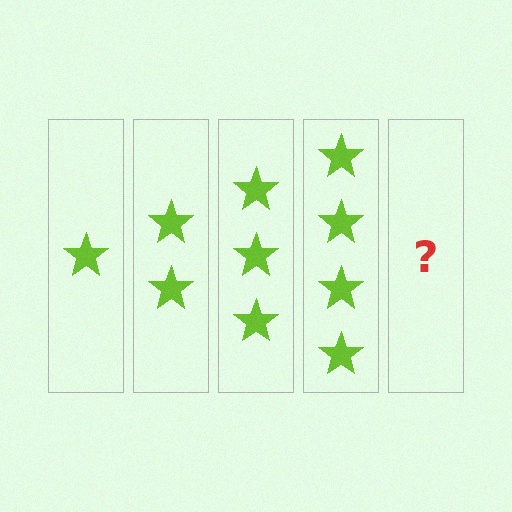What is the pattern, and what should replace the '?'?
The pattern is that each step adds one more star. The '?' should be 5 stars.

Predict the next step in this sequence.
The next step is 5 stars.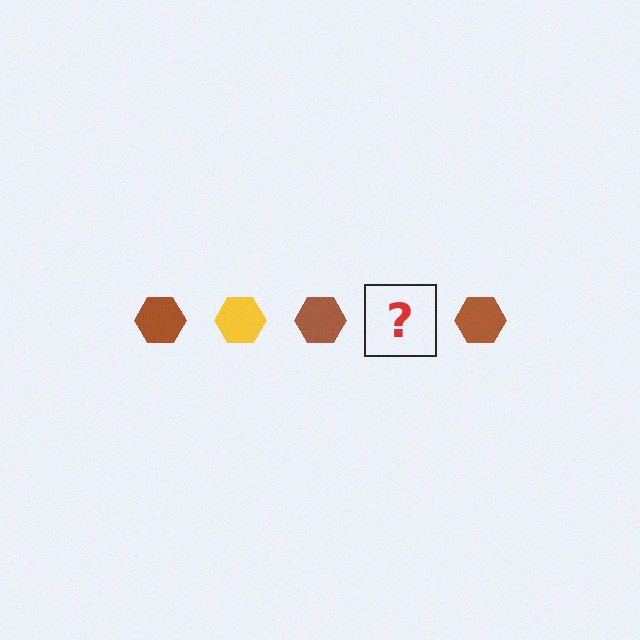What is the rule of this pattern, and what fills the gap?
The rule is that the pattern cycles through brown, yellow hexagons. The gap should be filled with a yellow hexagon.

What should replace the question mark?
The question mark should be replaced with a yellow hexagon.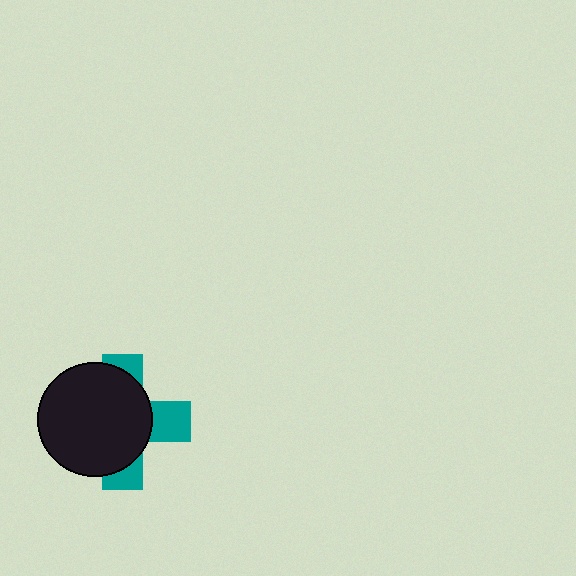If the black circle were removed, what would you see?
You would see the complete teal cross.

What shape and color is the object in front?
The object in front is a black circle.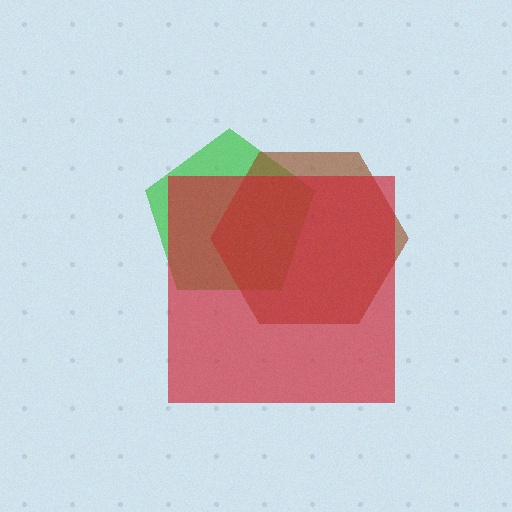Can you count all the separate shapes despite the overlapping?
Yes, there are 3 separate shapes.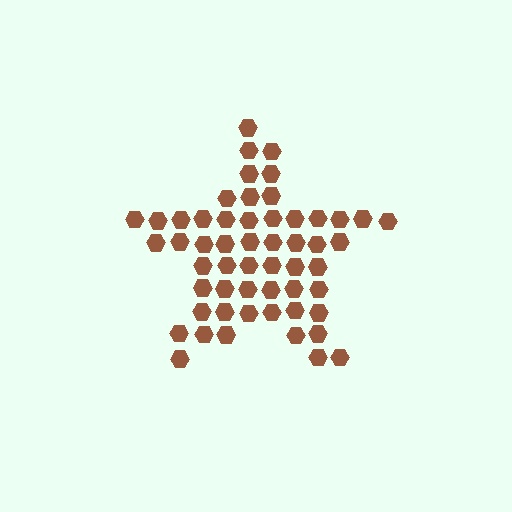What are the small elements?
The small elements are hexagons.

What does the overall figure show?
The overall figure shows a star.